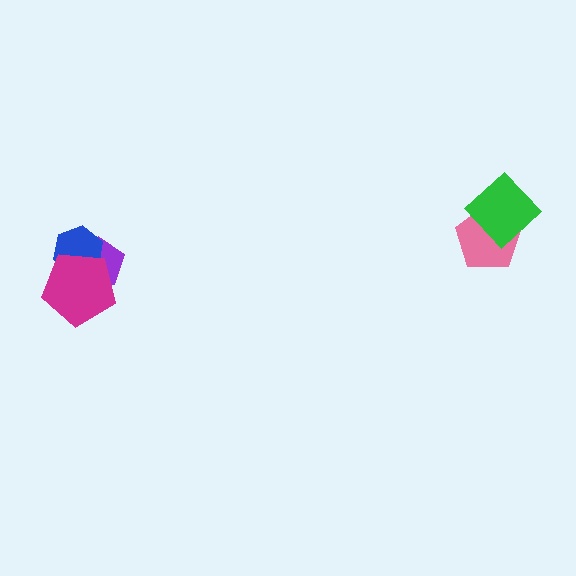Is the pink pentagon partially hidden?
Yes, it is partially covered by another shape.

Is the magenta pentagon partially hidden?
No, no other shape covers it.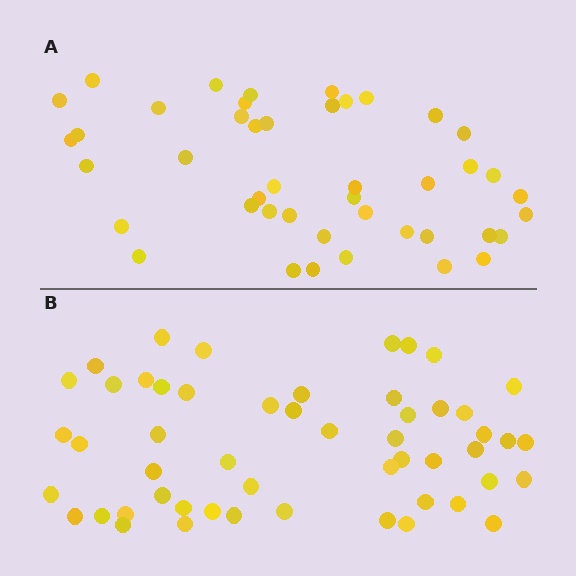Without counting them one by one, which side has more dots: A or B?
Region B (the bottom region) has more dots.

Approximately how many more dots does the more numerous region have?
Region B has roughly 8 or so more dots than region A.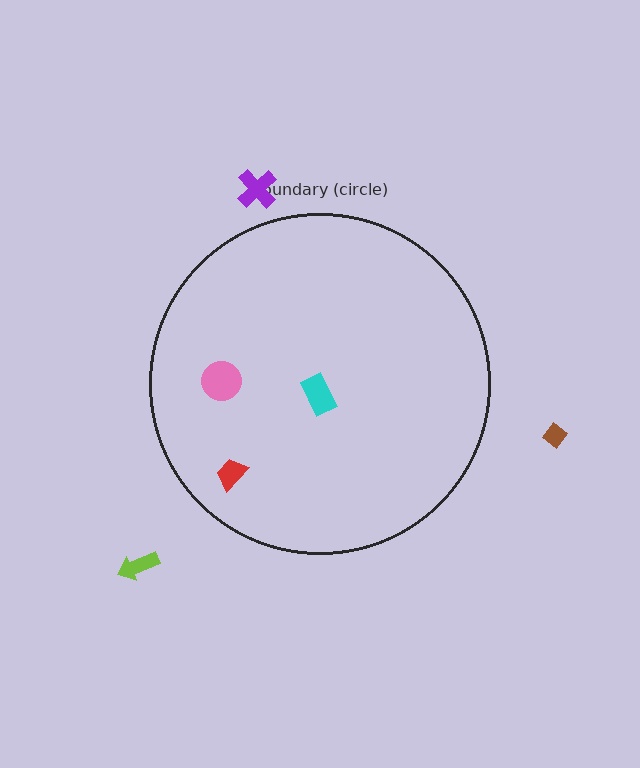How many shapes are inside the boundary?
3 inside, 3 outside.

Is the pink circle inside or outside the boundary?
Inside.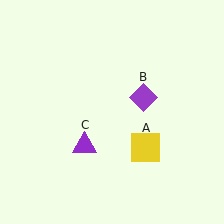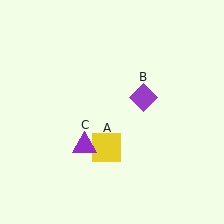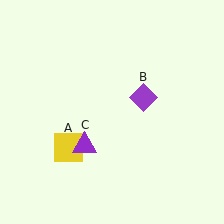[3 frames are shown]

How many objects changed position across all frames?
1 object changed position: yellow square (object A).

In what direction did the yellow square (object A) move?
The yellow square (object A) moved left.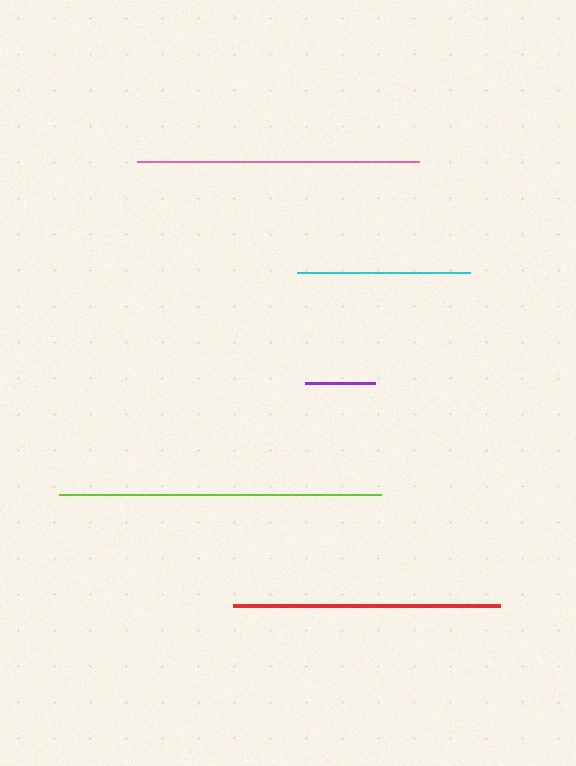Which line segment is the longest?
The lime line is the longest at approximately 323 pixels.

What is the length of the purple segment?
The purple segment is approximately 70 pixels long.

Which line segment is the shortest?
The purple line is the shortest at approximately 70 pixels.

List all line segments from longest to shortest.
From longest to shortest: lime, pink, red, cyan, purple.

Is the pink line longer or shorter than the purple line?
The pink line is longer than the purple line.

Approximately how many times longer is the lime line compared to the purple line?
The lime line is approximately 4.6 times the length of the purple line.